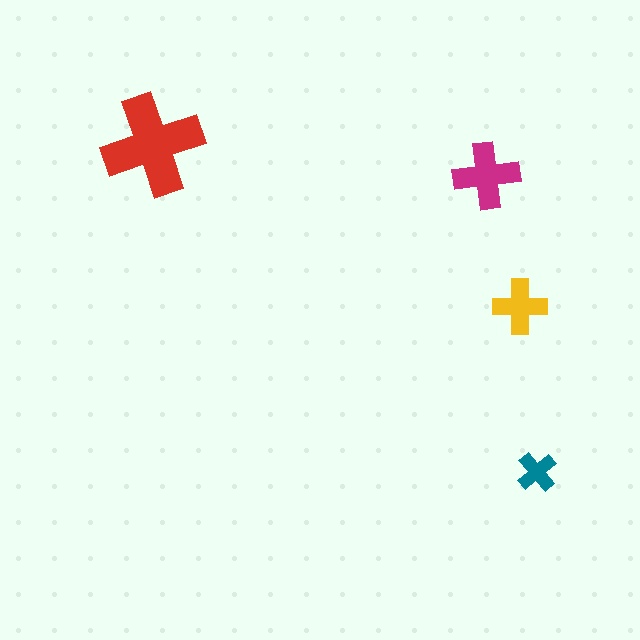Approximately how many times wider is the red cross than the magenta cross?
About 1.5 times wider.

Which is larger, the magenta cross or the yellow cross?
The magenta one.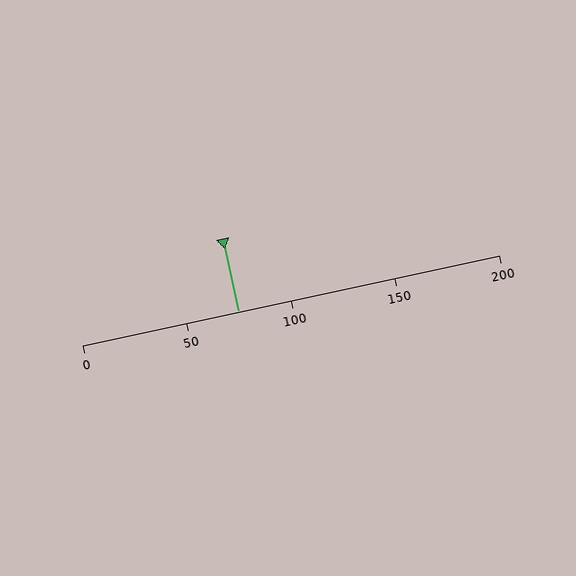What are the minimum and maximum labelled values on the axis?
The axis runs from 0 to 200.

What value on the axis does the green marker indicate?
The marker indicates approximately 75.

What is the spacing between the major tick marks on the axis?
The major ticks are spaced 50 apart.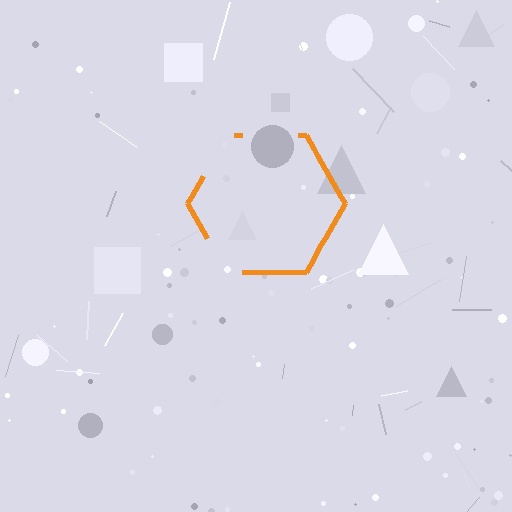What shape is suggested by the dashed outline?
The dashed outline suggests a hexagon.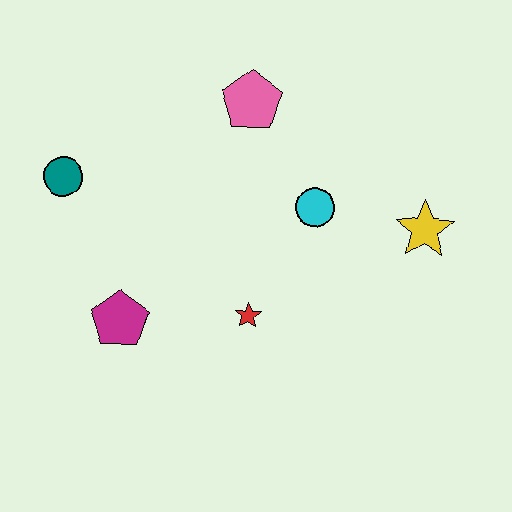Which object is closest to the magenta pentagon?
The red star is closest to the magenta pentagon.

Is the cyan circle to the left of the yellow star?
Yes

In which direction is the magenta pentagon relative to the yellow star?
The magenta pentagon is to the left of the yellow star.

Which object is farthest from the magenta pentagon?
The yellow star is farthest from the magenta pentagon.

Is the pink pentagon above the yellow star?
Yes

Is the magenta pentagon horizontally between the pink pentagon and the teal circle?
Yes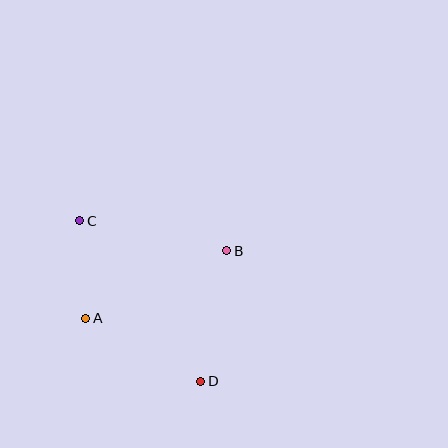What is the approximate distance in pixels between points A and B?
The distance between A and B is approximately 156 pixels.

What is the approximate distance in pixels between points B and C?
The distance between B and C is approximately 150 pixels.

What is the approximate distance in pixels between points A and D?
The distance between A and D is approximately 131 pixels.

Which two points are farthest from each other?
Points C and D are farthest from each other.